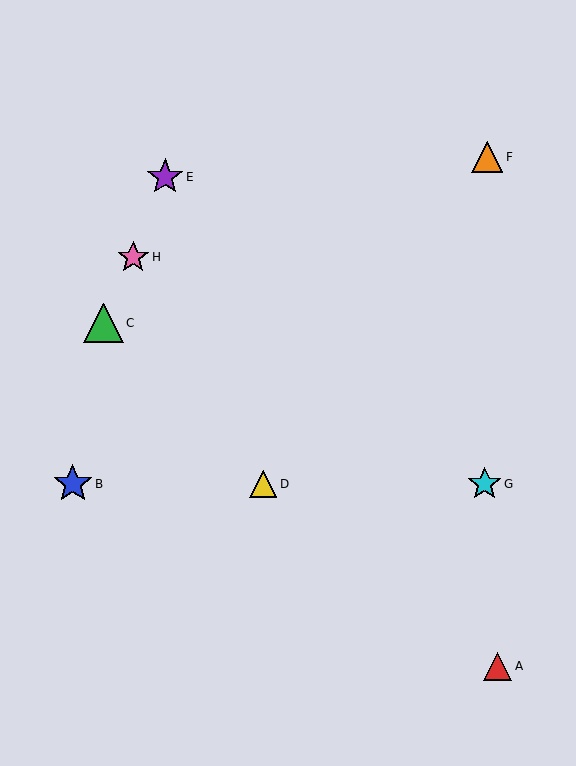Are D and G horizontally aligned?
Yes, both are at y≈484.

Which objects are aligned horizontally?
Objects B, D, G are aligned horizontally.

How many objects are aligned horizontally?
3 objects (B, D, G) are aligned horizontally.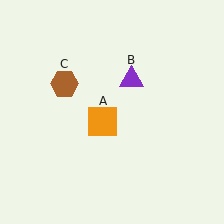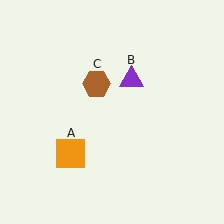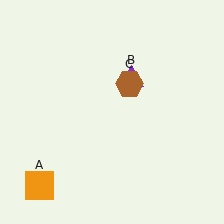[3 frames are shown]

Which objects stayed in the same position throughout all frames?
Purple triangle (object B) remained stationary.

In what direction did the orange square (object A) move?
The orange square (object A) moved down and to the left.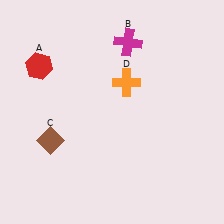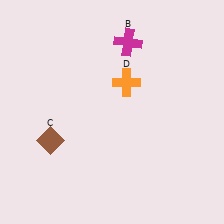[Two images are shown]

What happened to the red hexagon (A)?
The red hexagon (A) was removed in Image 2. It was in the top-left area of Image 1.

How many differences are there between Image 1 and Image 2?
There is 1 difference between the two images.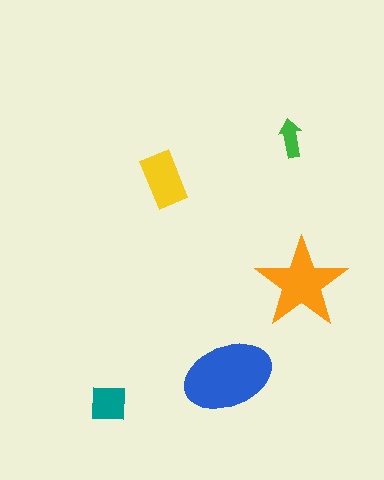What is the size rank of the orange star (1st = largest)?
2nd.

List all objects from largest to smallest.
The blue ellipse, the orange star, the yellow rectangle, the teal square, the green arrow.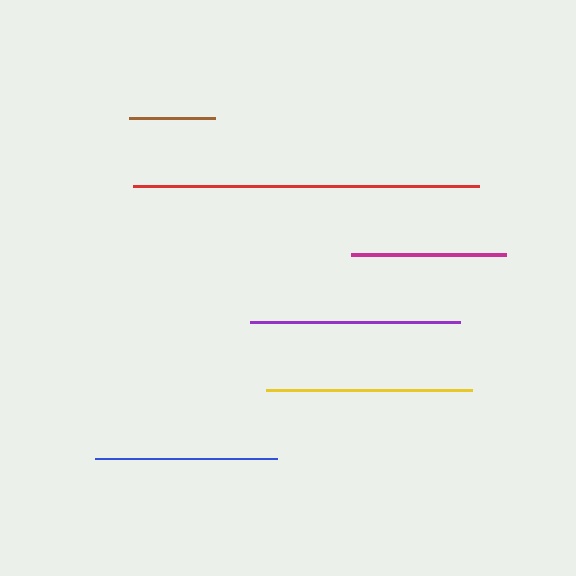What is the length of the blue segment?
The blue segment is approximately 182 pixels long.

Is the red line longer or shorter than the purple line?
The red line is longer than the purple line.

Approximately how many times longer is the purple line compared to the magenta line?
The purple line is approximately 1.4 times the length of the magenta line.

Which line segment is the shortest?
The brown line is the shortest at approximately 86 pixels.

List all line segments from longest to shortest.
From longest to shortest: red, purple, yellow, blue, magenta, brown.